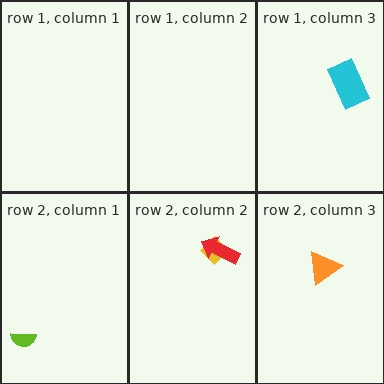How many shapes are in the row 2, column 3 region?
1.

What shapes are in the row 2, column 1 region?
The lime semicircle.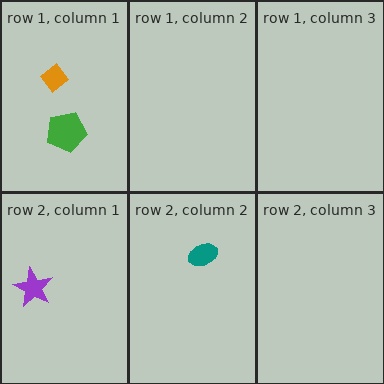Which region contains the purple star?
The row 2, column 1 region.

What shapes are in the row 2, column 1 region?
The purple star.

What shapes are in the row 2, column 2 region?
The teal ellipse.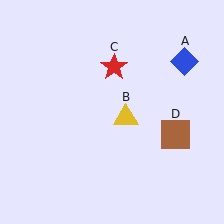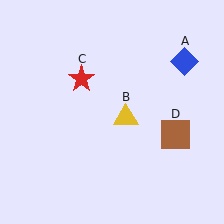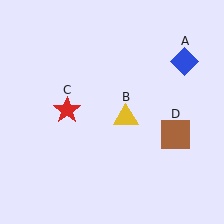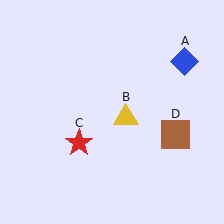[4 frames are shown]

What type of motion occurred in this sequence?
The red star (object C) rotated counterclockwise around the center of the scene.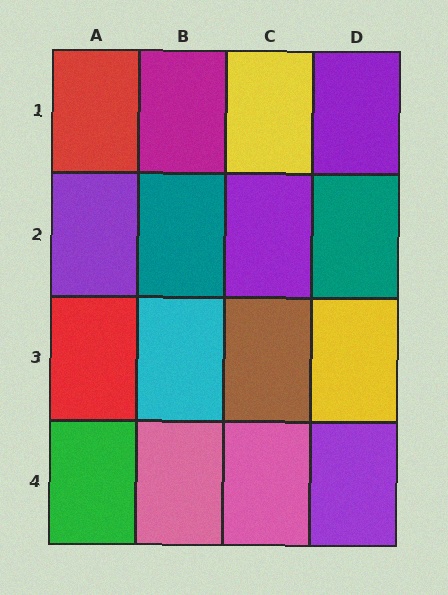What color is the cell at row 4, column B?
Pink.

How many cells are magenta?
1 cell is magenta.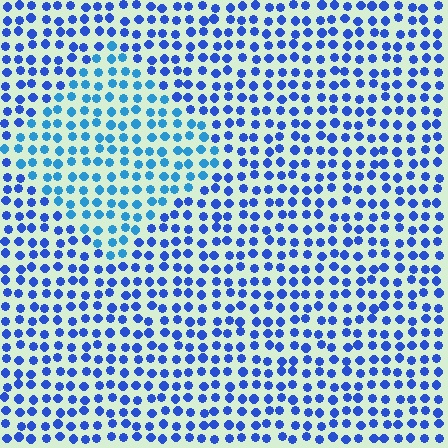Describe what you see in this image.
The image is filled with small blue elements in a uniform arrangement. A diamond-shaped region is visible where the elements are tinted to a slightly different hue, forming a subtle color boundary.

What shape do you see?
I see a diamond.